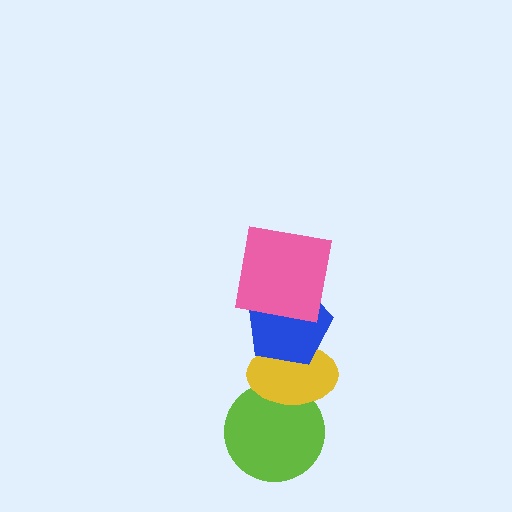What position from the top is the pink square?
The pink square is 1st from the top.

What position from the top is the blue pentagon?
The blue pentagon is 2nd from the top.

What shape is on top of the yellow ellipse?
The blue pentagon is on top of the yellow ellipse.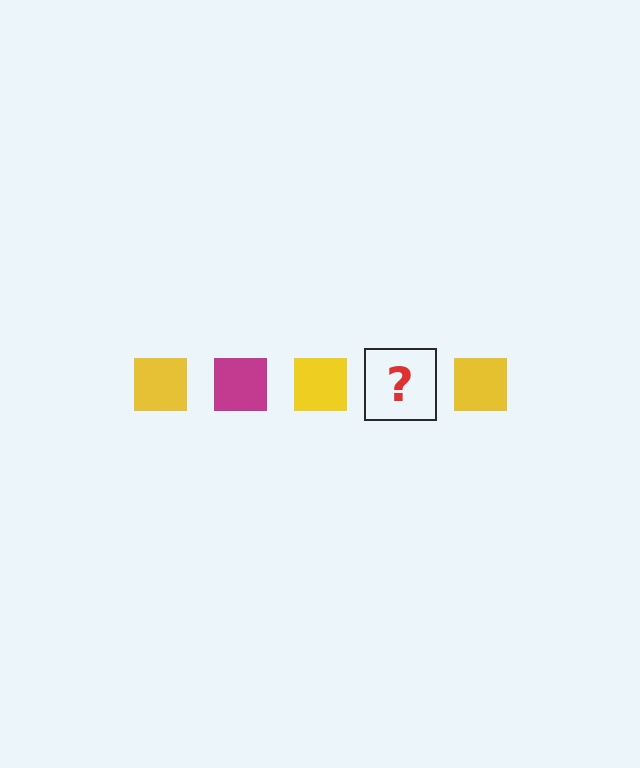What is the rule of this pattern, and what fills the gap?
The rule is that the pattern cycles through yellow, magenta squares. The gap should be filled with a magenta square.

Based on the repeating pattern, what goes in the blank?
The blank should be a magenta square.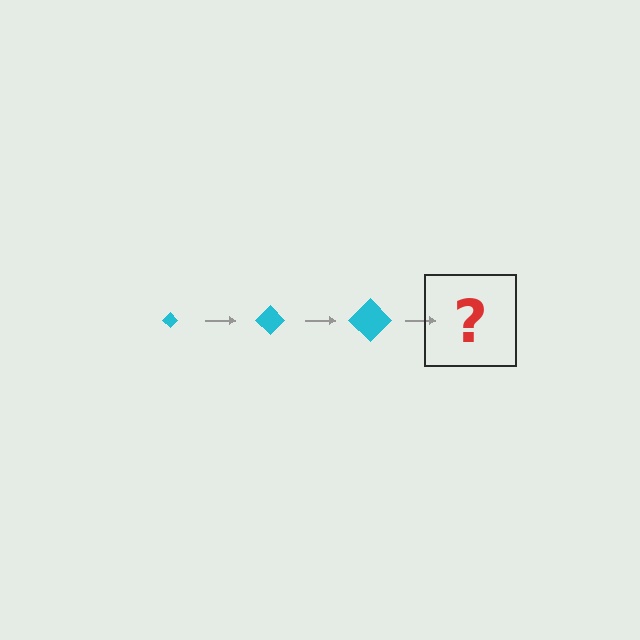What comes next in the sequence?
The next element should be a cyan diamond, larger than the previous one.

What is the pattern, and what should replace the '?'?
The pattern is that the diamond gets progressively larger each step. The '?' should be a cyan diamond, larger than the previous one.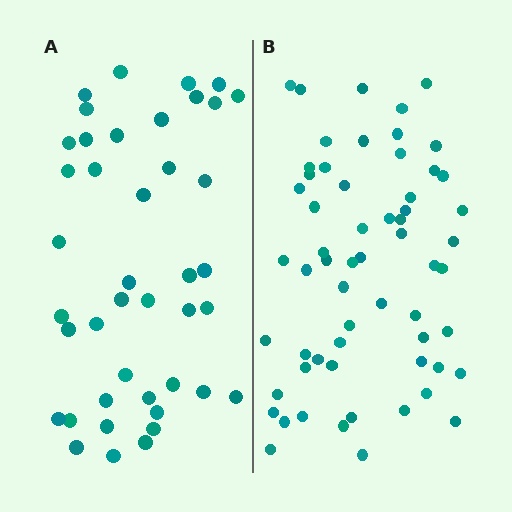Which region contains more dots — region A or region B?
Region B (the right region) has more dots.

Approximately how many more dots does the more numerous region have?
Region B has approximately 20 more dots than region A.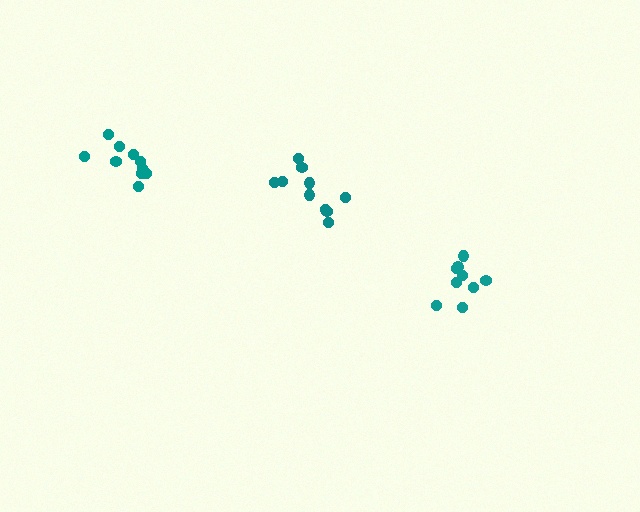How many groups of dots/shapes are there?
There are 3 groups.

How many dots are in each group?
Group 1: 9 dots, Group 2: 10 dots, Group 3: 10 dots (29 total).